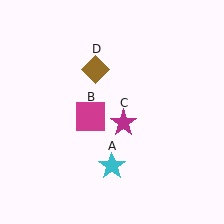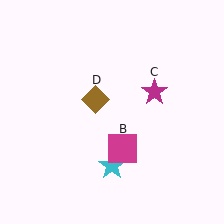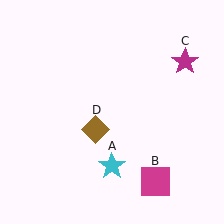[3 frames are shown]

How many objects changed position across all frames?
3 objects changed position: magenta square (object B), magenta star (object C), brown diamond (object D).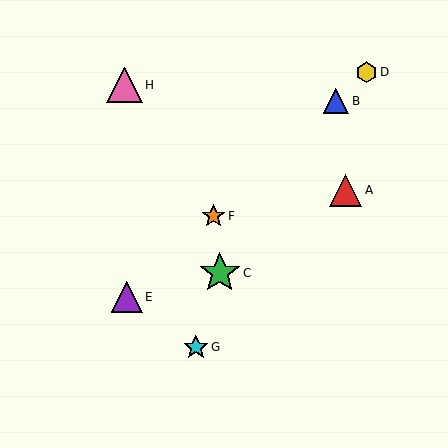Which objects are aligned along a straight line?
Objects B, D, E, F are aligned along a straight line.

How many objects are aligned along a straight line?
4 objects (B, D, E, F) are aligned along a straight line.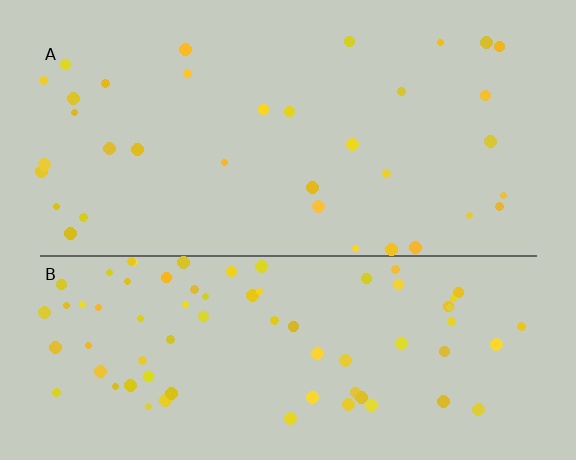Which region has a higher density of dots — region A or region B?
B (the bottom).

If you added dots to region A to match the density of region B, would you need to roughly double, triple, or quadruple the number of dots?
Approximately double.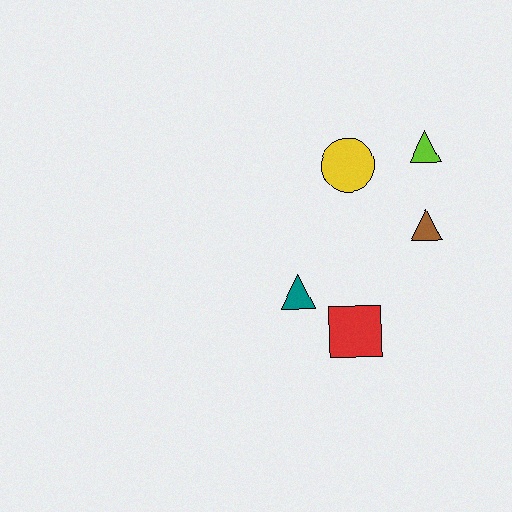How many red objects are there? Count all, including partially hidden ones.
There is 1 red object.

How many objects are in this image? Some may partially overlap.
There are 5 objects.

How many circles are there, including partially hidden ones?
There is 1 circle.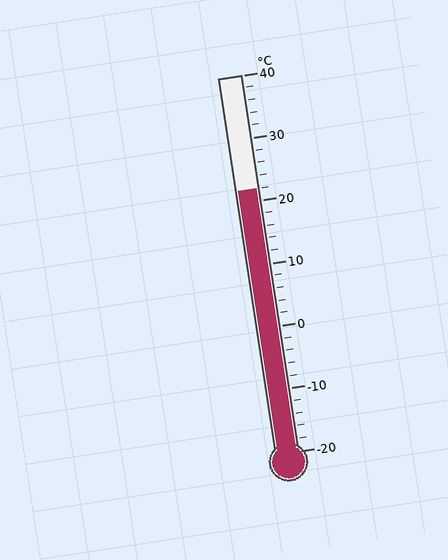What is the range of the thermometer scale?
The thermometer scale ranges from -20°C to 40°C.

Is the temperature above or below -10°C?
The temperature is above -10°C.